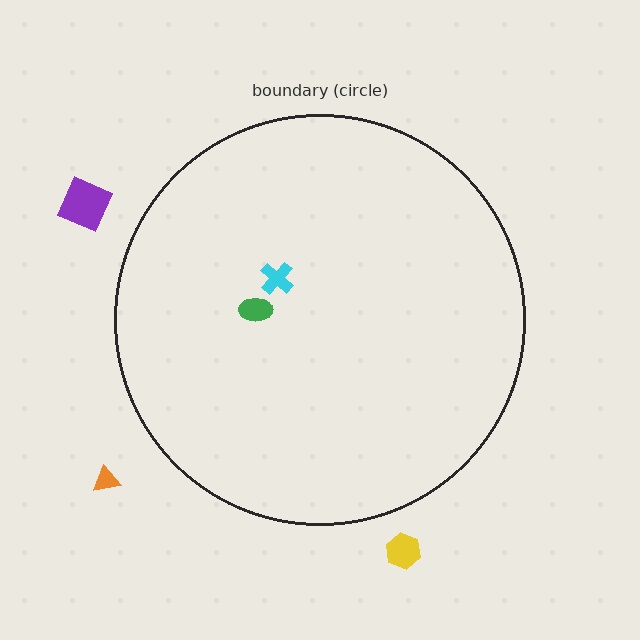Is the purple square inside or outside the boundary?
Outside.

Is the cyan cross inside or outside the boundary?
Inside.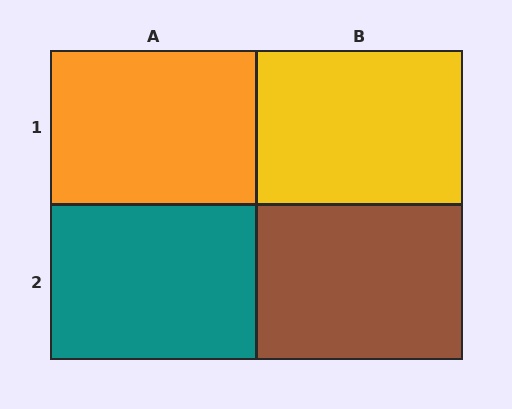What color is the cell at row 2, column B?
Brown.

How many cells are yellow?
1 cell is yellow.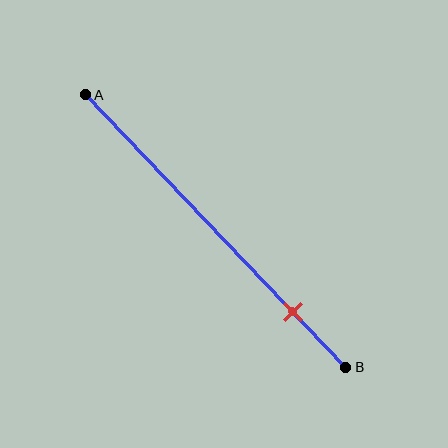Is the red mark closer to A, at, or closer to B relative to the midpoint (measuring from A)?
The red mark is closer to point B than the midpoint of segment AB.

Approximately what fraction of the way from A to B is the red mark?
The red mark is approximately 80% of the way from A to B.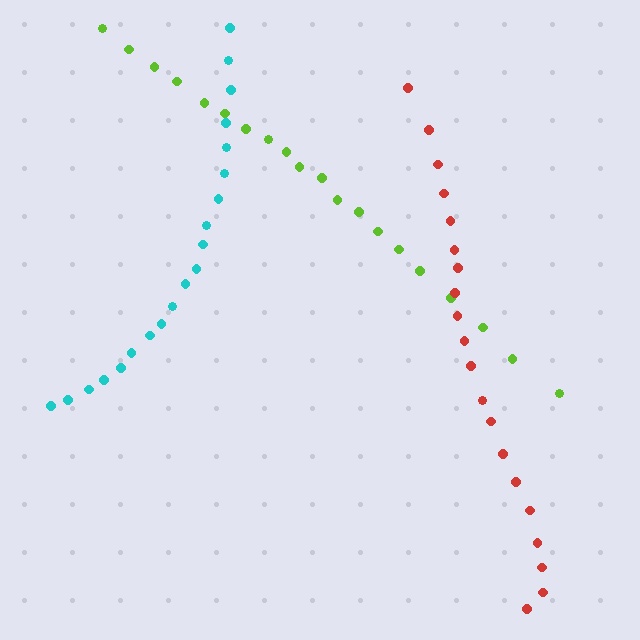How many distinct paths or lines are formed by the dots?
There are 3 distinct paths.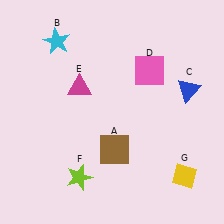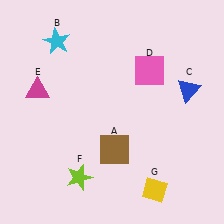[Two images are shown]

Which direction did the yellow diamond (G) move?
The yellow diamond (G) moved left.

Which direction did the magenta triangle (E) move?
The magenta triangle (E) moved left.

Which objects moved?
The objects that moved are: the magenta triangle (E), the yellow diamond (G).